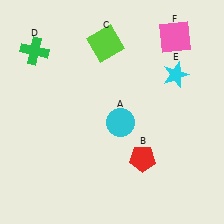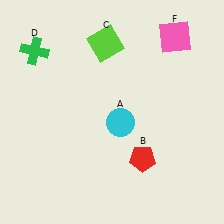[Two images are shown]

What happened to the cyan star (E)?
The cyan star (E) was removed in Image 2. It was in the top-right area of Image 1.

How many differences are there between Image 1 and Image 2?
There is 1 difference between the two images.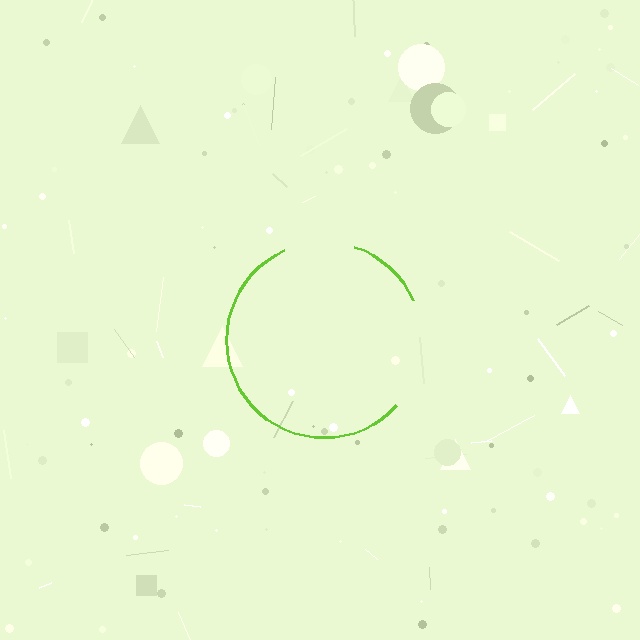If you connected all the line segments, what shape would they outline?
They would outline a circle.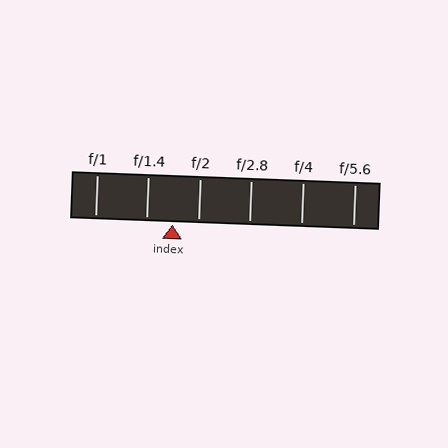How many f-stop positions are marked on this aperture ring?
There are 6 f-stop positions marked.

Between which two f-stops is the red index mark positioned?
The index mark is between f/1.4 and f/2.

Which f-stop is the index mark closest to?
The index mark is closest to f/1.4.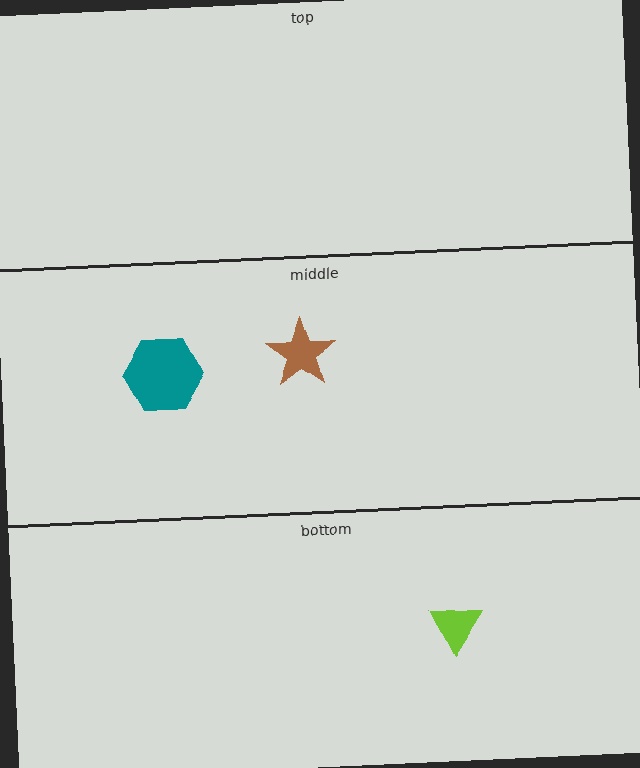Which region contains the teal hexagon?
The middle region.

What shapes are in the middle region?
The teal hexagon, the brown star.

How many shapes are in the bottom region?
1.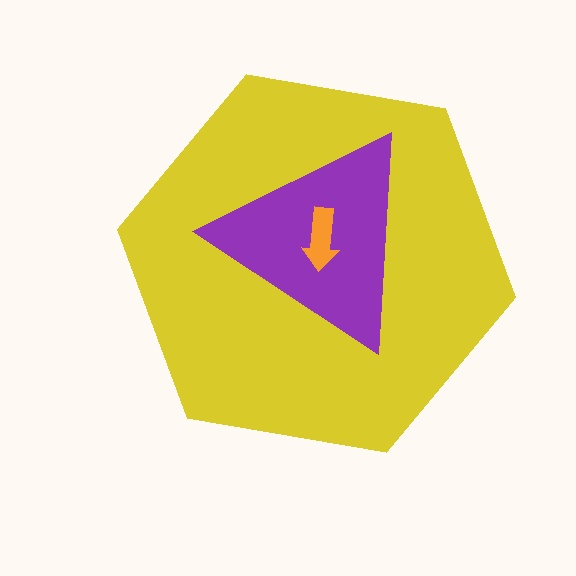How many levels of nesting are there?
3.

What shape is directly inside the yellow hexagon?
The purple triangle.